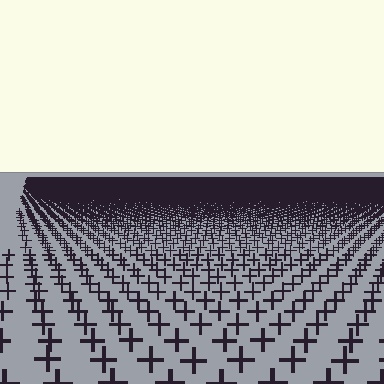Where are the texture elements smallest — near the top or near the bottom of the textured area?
Near the top.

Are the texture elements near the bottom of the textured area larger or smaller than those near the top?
Larger. Near the bottom, elements are closer to the viewer and appear at a bigger on-screen size.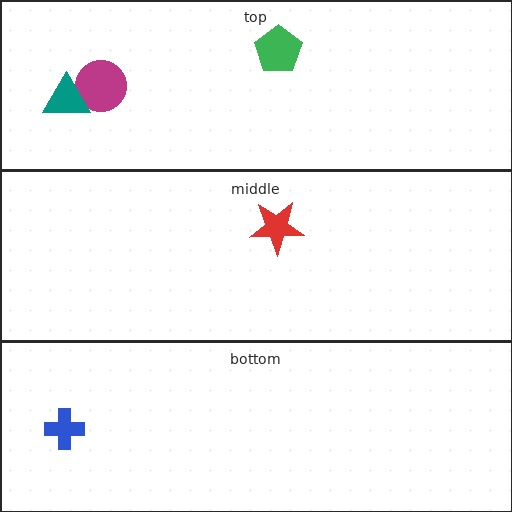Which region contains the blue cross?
The bottom region.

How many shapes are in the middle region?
1.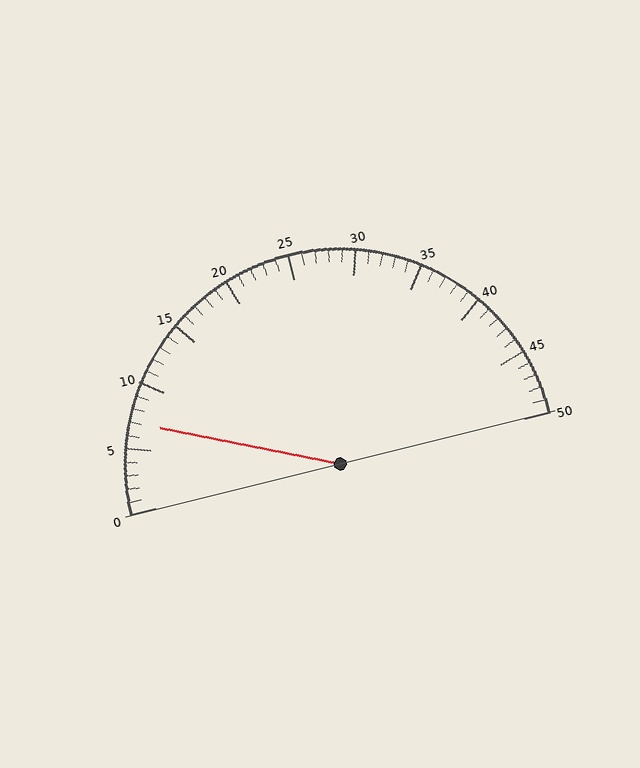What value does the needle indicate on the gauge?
The needle indicates approximately 7.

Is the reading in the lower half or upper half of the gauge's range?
The reading is in the lower half of the range (0 to 50).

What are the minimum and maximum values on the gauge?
The gauge ranges from 0 to 50.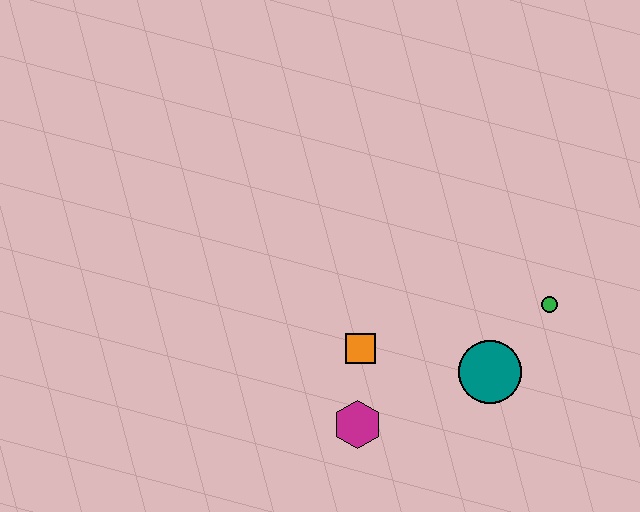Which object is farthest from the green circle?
The magenta hexagon is farthest from the green circle.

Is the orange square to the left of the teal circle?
Yes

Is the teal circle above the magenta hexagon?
Yes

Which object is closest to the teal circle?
The green circle is closest to the teal circle.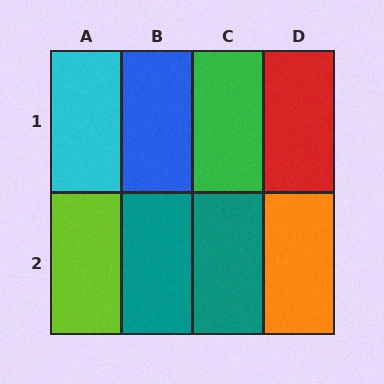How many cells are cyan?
1 cell is cyan.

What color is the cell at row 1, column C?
Green.